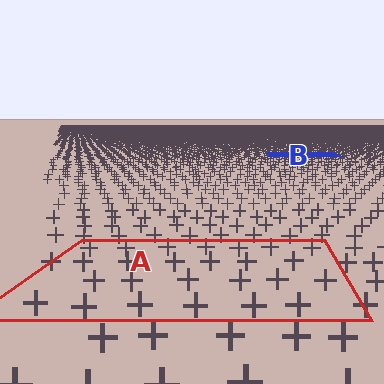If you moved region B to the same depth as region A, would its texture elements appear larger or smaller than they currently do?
They would appear larger. At a closer depth, the same texture elements are projected at a bigger on-screen size.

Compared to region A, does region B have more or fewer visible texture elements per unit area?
Region B has more texture elements per unit area — they are packed more densely because it is farther away.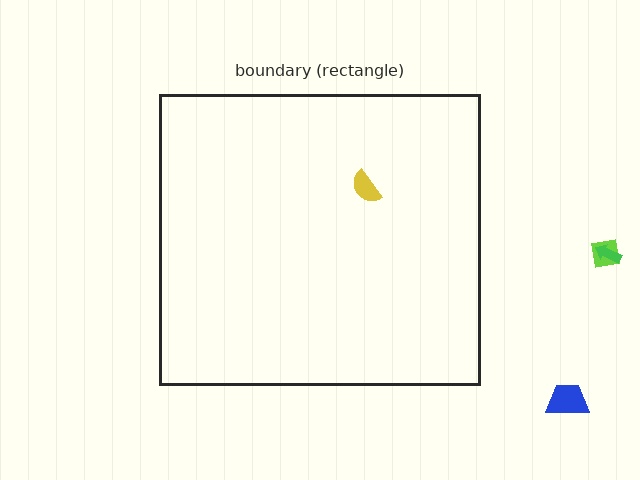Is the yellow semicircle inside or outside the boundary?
Inside.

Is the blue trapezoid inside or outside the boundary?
Outside.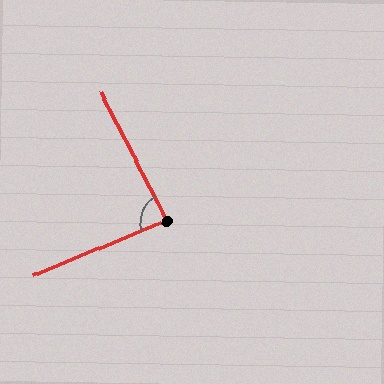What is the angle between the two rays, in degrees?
Approximately 85 degrees.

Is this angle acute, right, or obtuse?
It is approximately a right angle.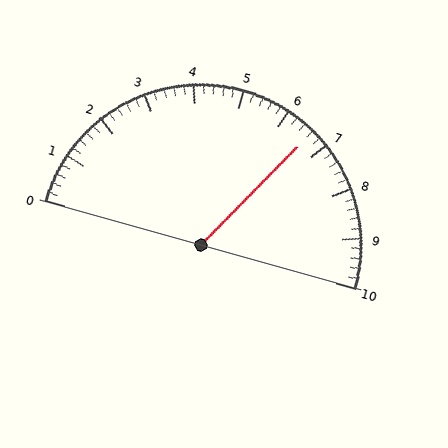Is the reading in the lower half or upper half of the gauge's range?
The reading is in the upper half of the range (0 to 10).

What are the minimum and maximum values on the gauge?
The gauge ranges from 0 to 10.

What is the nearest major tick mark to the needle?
The nearest major tick mark is 7.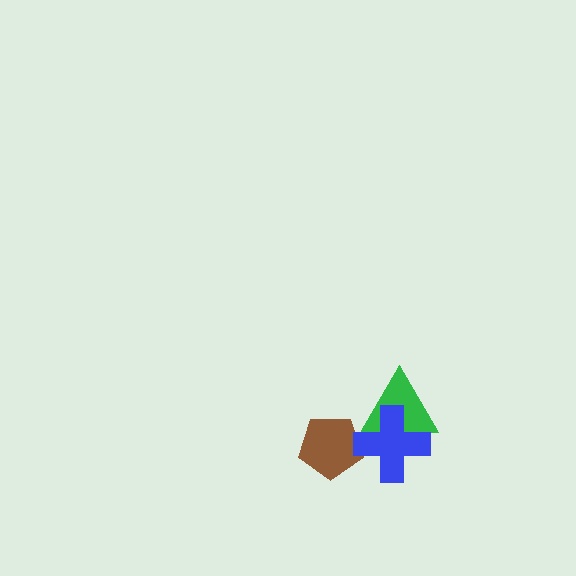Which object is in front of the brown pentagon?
The blue cross is in front of the brown pentagon.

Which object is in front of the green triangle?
The blue cross is in front of the green triangle.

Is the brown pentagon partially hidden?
Yes, it is partially covered by another shape.